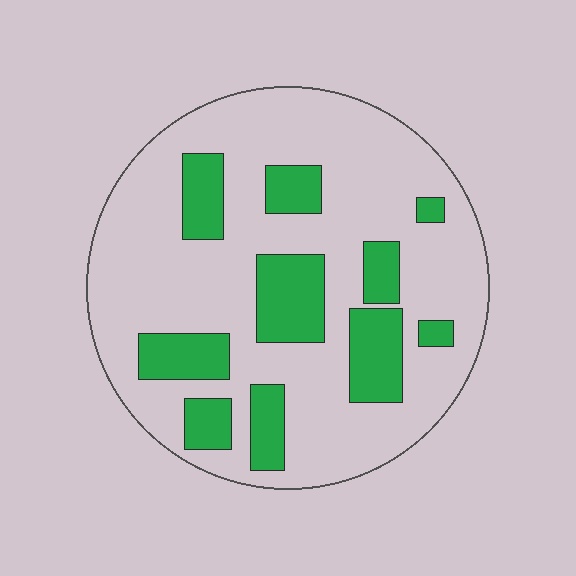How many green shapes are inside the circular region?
10.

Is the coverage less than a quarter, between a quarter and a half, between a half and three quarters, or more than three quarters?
Less than a quarter.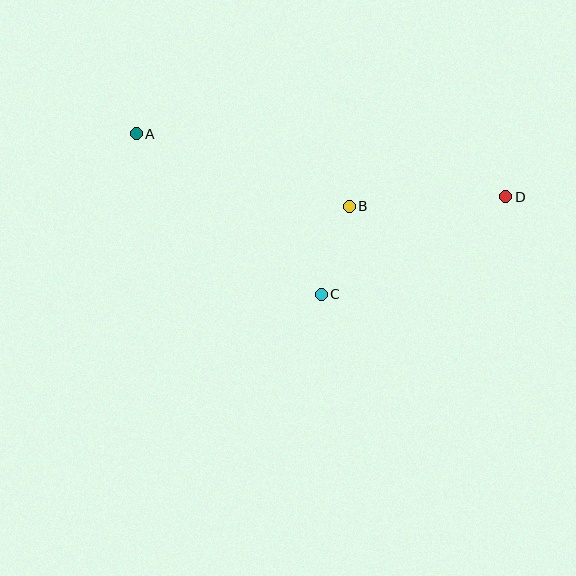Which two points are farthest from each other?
Points A and D are farthest from each other.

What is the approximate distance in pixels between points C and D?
The distance between C and D is approximately 209 pixels.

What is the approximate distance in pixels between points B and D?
The distance between B and D is approximately 157 pixels.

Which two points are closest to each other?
Points B and C are closest to each other.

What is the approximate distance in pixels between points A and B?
The distance between A and B is approximately 225 pixels.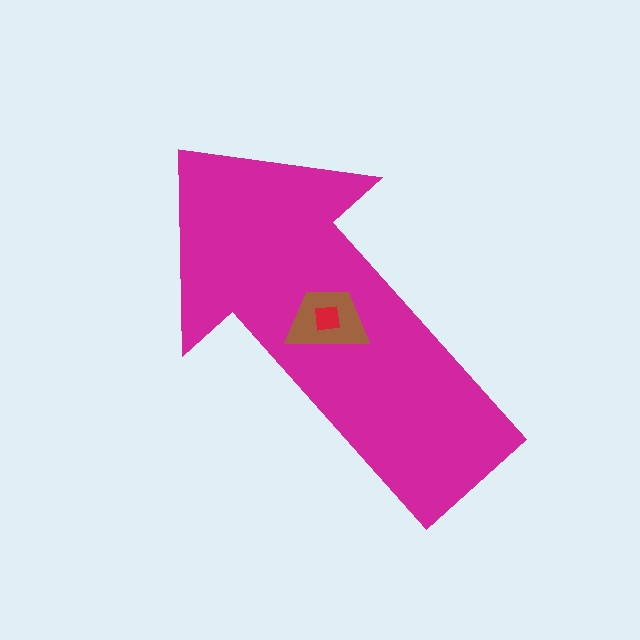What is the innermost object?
The red square.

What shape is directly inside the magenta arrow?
The brown trapezoid.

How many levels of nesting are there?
3.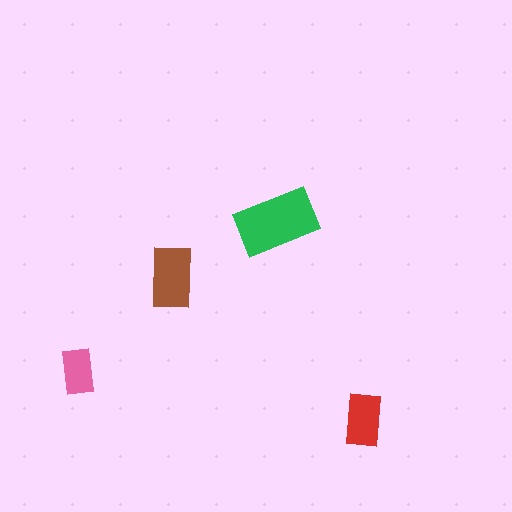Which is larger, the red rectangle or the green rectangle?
The green one.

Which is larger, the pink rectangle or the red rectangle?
The red one.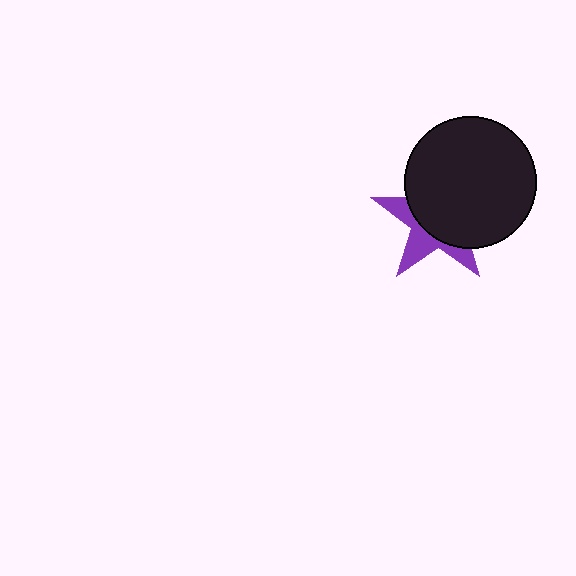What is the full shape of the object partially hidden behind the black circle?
The partially hidden object is a purple star.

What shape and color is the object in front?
The object in front is a black circle.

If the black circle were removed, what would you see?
You would see the complete purple star.